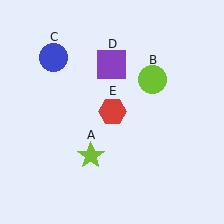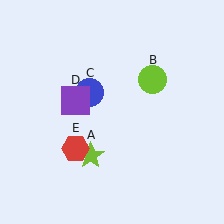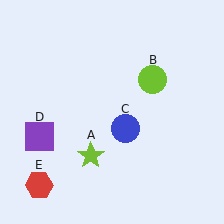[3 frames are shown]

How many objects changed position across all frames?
3 objects changed position: blue circle (object C), purple square (object D), red hexagon (object E).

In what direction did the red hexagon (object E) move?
The red hexagon (object E) moved down and to the left.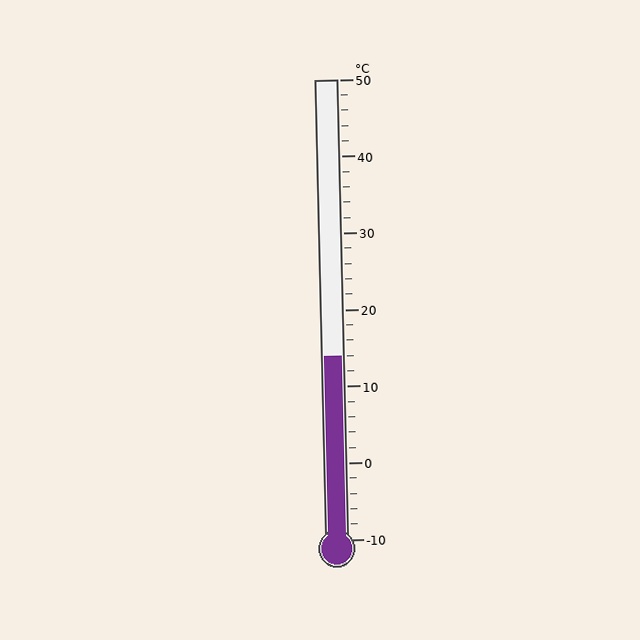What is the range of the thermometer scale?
The thermometer scale ranges from -10°C to 50°C.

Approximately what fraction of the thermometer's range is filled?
The thermometer is filled to approximately 40% of its range.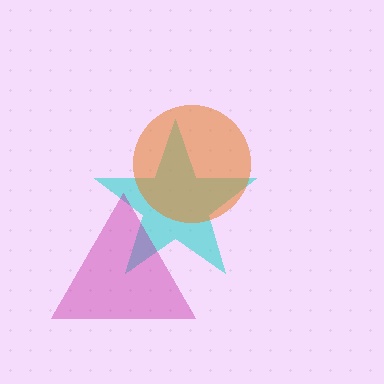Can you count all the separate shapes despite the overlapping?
Yes, there are 3 separate shapes.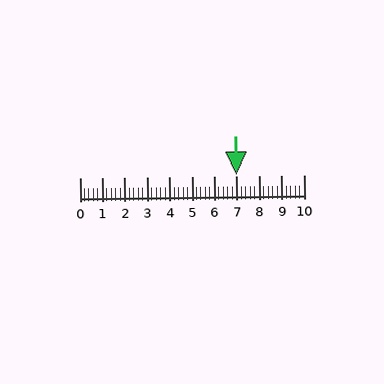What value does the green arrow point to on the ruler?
The green arrow points to approximately 7.0.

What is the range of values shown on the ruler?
The ruler shows values from 0 to 10.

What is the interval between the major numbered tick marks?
The major tick marks are spaced 1 units apart.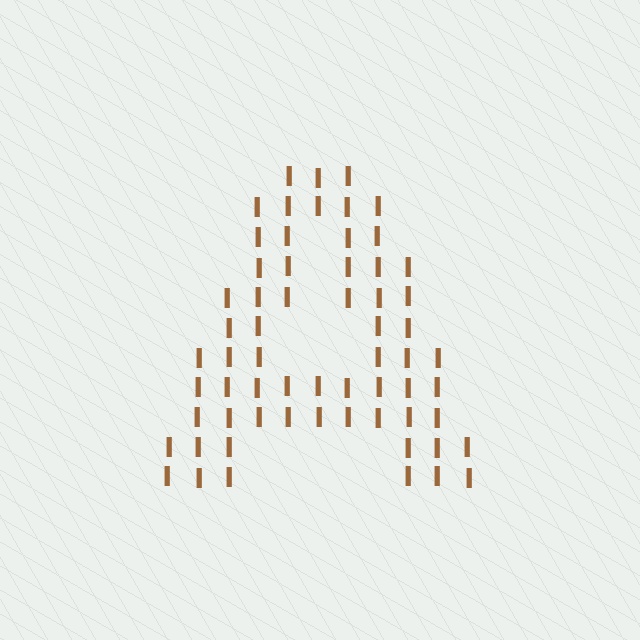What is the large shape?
The large shape is the letter A.